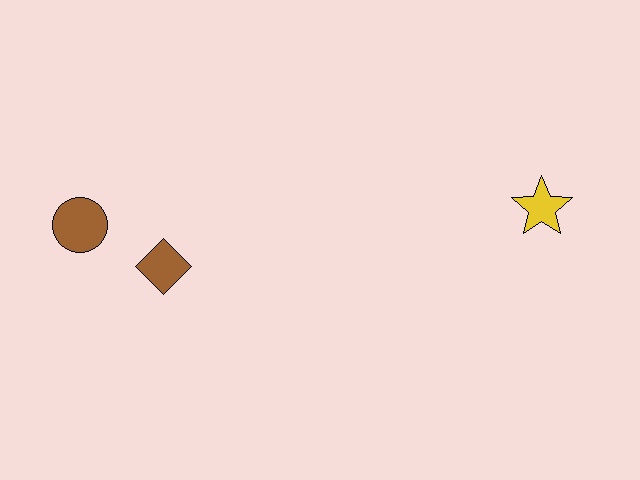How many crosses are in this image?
There are no crosses.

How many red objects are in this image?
There are no red objects.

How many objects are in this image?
There are 3 objects.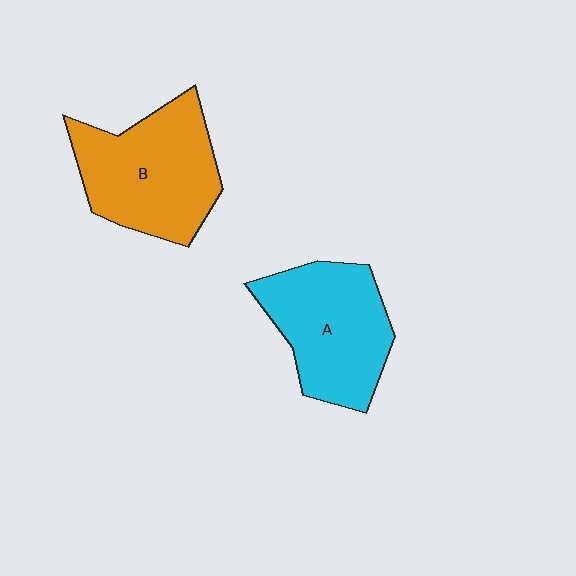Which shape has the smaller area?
Shape A (cyan).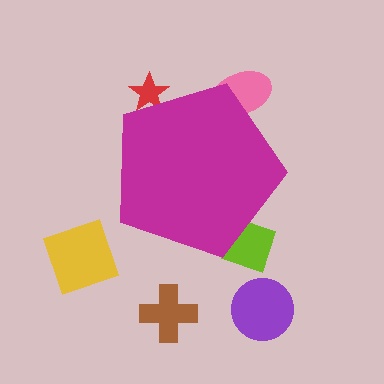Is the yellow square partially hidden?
No, the yellow square is fully visible.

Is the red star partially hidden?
Yes, the red star is partially hidden behind the magenta pentagon.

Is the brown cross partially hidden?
No, the brown cross is fully visible.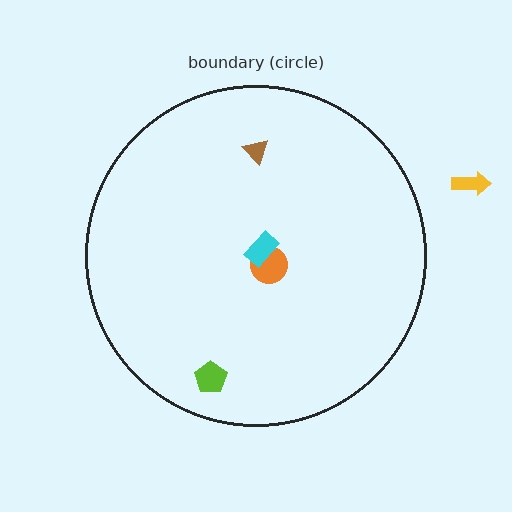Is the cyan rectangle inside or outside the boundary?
Inside.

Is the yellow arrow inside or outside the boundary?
Outside.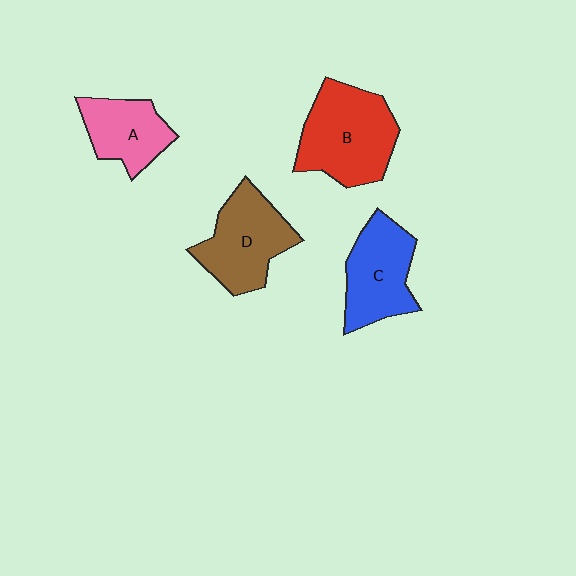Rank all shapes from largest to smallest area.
From largest to smallest: B (red), D (brown), C (blue), A (pink).